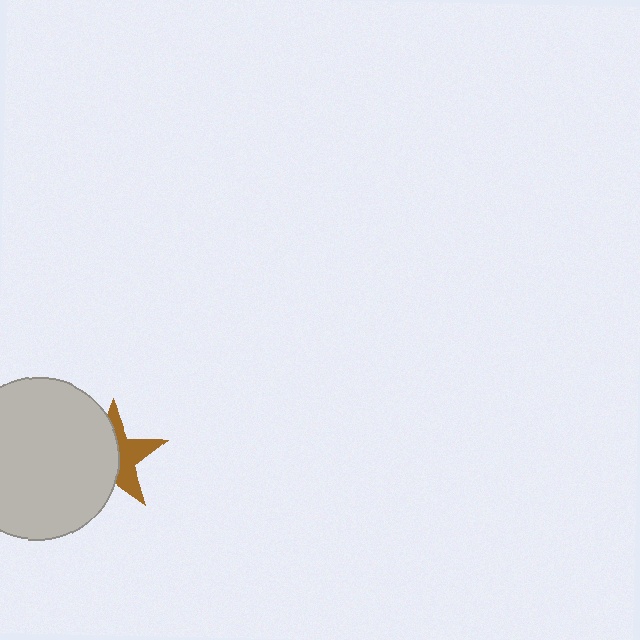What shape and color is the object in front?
The object in front is a light gray circle.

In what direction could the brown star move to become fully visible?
The brown star could move right. That would shift it out from behind the light gray circle entirely.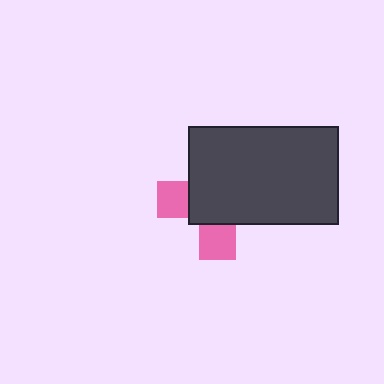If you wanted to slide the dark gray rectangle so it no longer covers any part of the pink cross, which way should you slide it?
Slide it toward the upper-right — that is the most direct way to separate the two shapes.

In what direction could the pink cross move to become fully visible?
The pink cross could move toward the lower-left. That would shift it out from behind the dark gray rectangle entirely.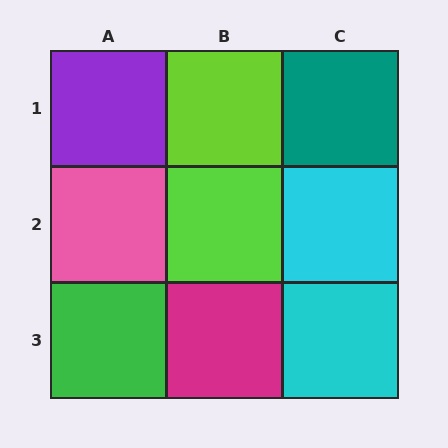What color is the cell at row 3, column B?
Magenta.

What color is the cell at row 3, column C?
Cyan.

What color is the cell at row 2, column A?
Pink.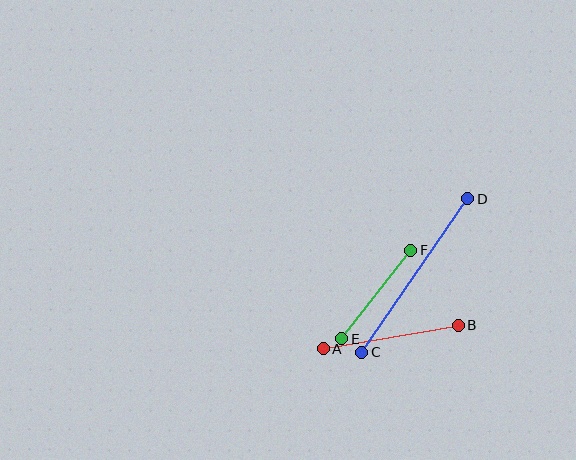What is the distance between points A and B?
The distance is approximately 137 pixels.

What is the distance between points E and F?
The distance is approximately 112 pixels.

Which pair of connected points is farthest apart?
Points C and D are farthest apart.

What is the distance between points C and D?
The distance is approximately 187 pixels.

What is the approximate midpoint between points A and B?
The midpoint is at approximately (390, 337) pixels.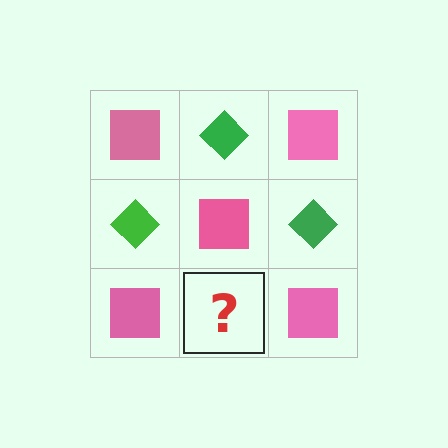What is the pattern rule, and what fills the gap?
The rule is that it alternates pink square and green diamond in a checkerboard pattern. The gap should be filled with a green diamond.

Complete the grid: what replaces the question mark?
The question mark should be replaced with a green diamond.